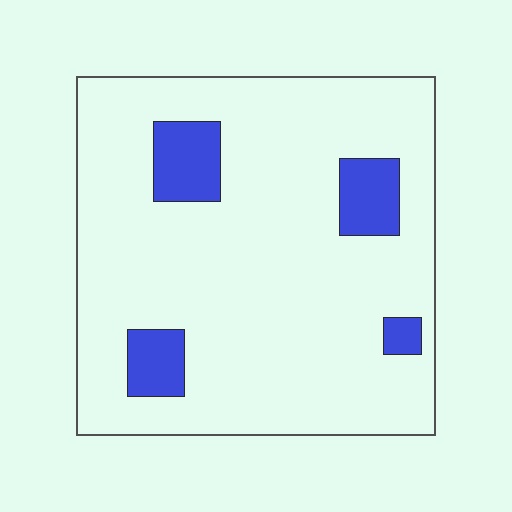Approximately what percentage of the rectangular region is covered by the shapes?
Approximately 10%.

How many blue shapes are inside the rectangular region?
4.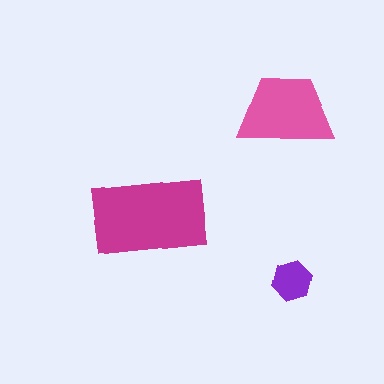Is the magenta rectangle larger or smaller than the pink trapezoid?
Larger.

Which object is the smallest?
The purple hexagon.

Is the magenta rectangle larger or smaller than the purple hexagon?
Larger.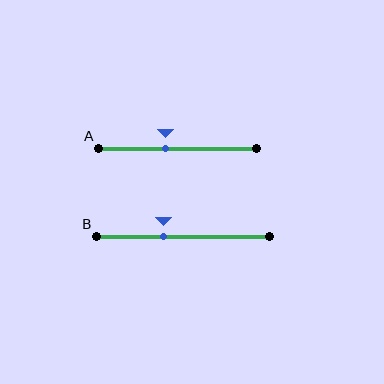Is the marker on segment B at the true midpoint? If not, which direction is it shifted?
No, the marker on segment B is shifted to the left by about 11% of the segment length.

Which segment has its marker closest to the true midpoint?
Segment A has its marker closest to the true midpoint.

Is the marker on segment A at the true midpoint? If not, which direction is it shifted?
No, the marker on segment A is shifted to the left by about 8% of the segment length.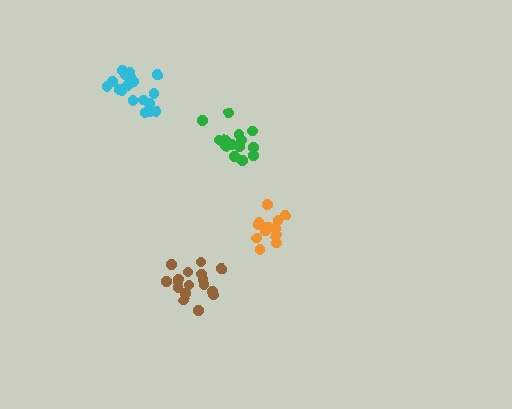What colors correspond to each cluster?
The clusters are colored: cyan, brown, green, orange.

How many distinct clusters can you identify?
There are 4 distinct clusters.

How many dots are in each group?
Group 1: 18 dots, Group 2: 17 dots, Group 3: 15 dots, Group 4: 14 dots (64 total).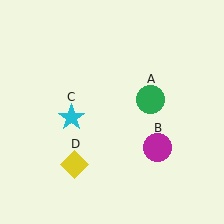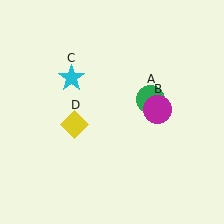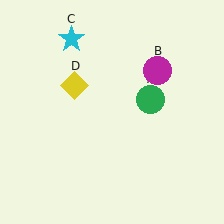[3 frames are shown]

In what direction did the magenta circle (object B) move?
The magenta circle (object B) moved up.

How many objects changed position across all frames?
3 objects changed position: magenta circle (object B), cyan star (object C), yellow diamond (object D).